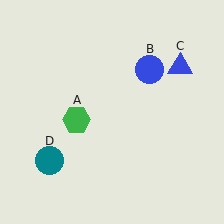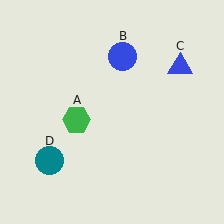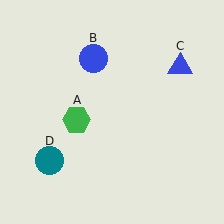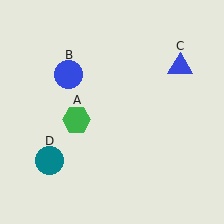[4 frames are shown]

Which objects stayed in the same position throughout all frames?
Green hexagon (object A) and blue triangle (object C) and teal circle (object D) remained stationary.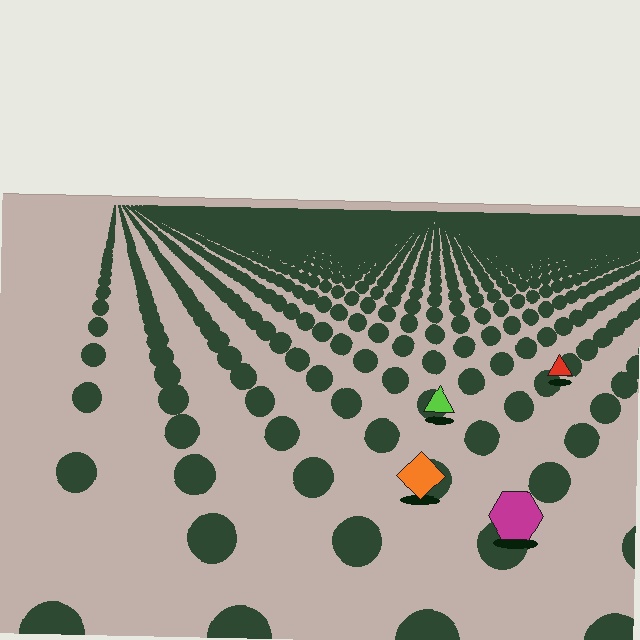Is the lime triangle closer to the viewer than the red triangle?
Yes. The lime triangle is closer — you can tell from the texture gradient: the ground texture is coarser near it.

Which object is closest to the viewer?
The magenta hexagon is closest. The texture marks near it are larger and more spread out.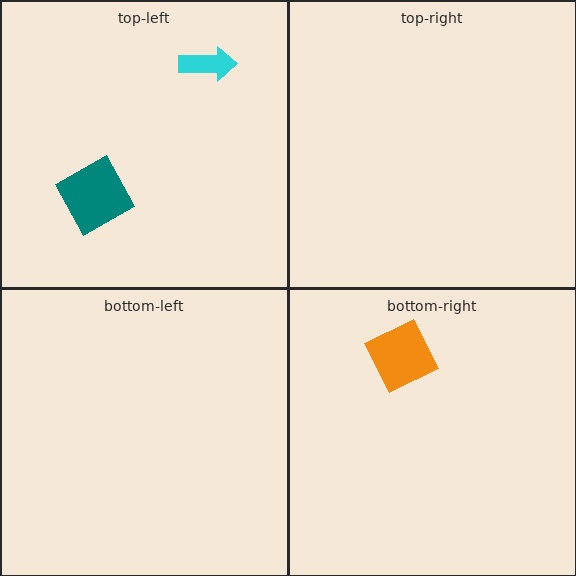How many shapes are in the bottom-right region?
1.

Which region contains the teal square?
The top-left region.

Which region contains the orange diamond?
The bottom-right region.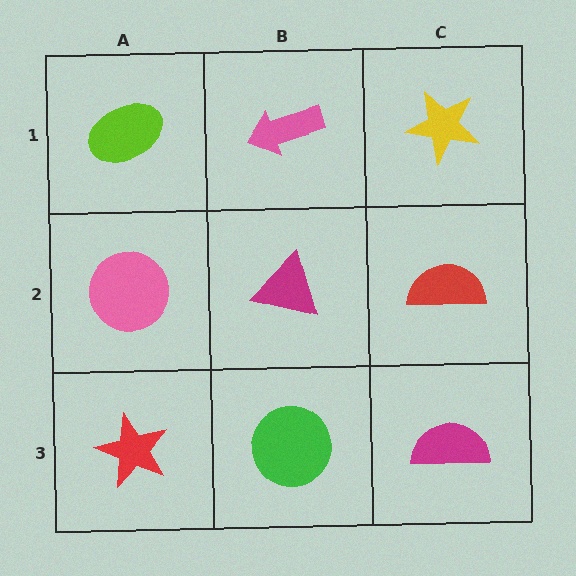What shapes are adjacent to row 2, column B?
A pink arrow (row 1, column B), a green circle (row 3, column B), a pink circle (row 2, column A), a red semicircle (row 2, column C).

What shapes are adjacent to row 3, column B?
A magenta triangle (row 2, column B), a red star (row 3, column A), a magenta semicircle (row 3, column C).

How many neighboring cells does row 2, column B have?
4.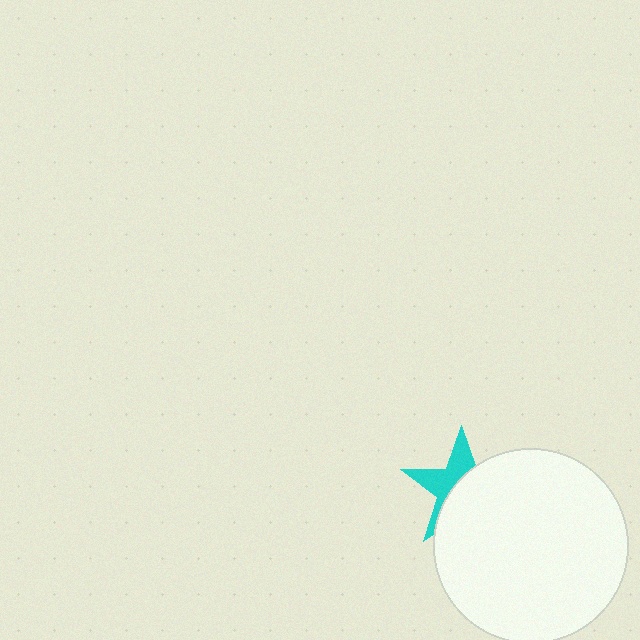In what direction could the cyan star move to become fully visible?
The cyan star could move toward the upper-left. That would shift it out from behind the white circle entirely.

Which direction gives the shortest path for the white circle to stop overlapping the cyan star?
Moving toward the lower-right gives the shortest separation.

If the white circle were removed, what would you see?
You would see the complete cyan star.